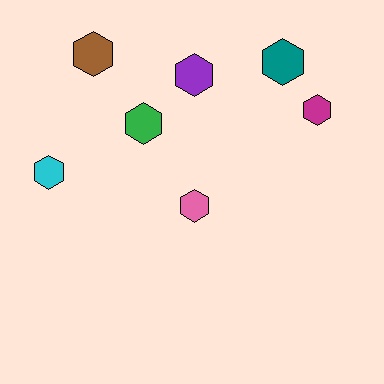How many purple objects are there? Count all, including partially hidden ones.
There is 1 purple object.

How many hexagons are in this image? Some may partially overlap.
There are 7 hexagons.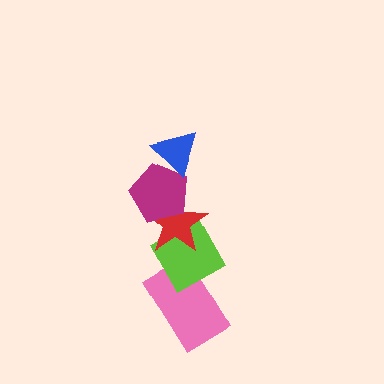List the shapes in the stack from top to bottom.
From top to bottom: the blue triangle, the magenta pentagon, the red star, the lime diamond, the pink rectangle.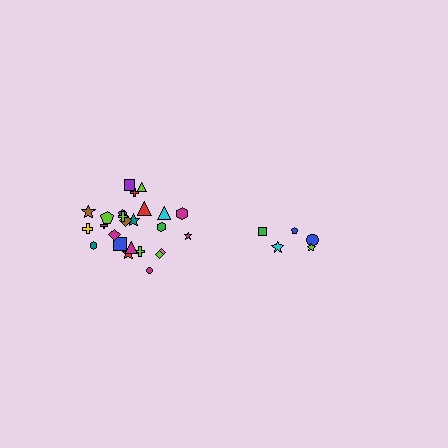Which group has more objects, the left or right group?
The left group.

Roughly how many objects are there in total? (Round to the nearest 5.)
Roughly 30 objects in total.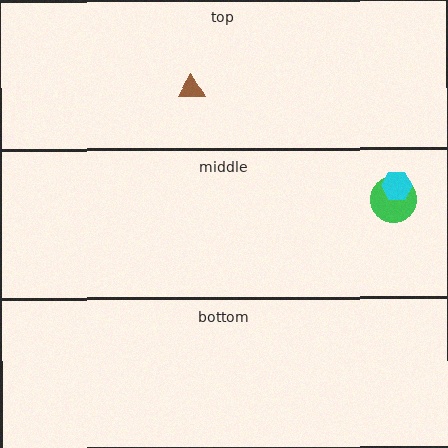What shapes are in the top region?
The brown triangle.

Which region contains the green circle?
The middle region.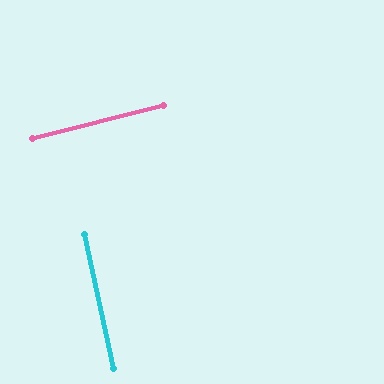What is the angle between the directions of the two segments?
Approximately 88 degrees.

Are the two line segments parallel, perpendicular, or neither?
Perpendicular — they meet at approximately 88°.